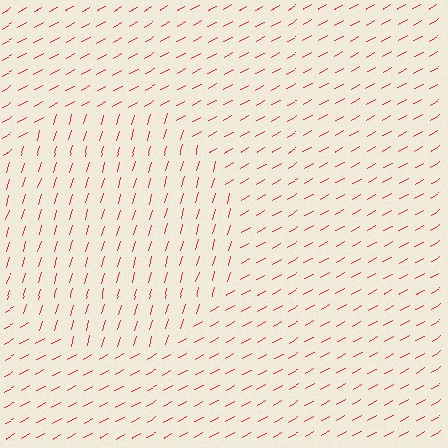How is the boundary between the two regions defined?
The boundary is defined purely by a change in line orientation (approximately 45 degrees difference). All lines are the same color and thickness.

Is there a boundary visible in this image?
Yes, there is a texture boundary formed by a change in line orientation.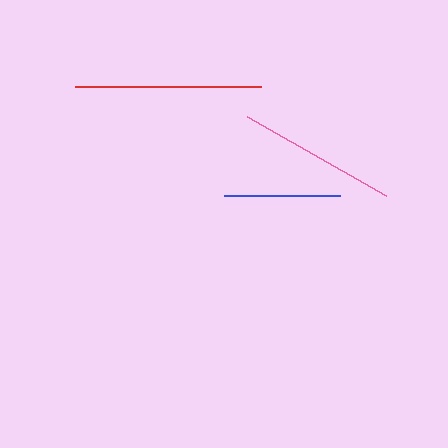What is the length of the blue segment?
The blue segment is approximately 116 pixels long.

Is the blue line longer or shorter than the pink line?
The pink line is longer than the blue line.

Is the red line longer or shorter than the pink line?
The red line is longer than the pink line.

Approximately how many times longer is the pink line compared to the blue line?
The pink line is approximately 1.4 times the length of the blue line.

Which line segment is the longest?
The red line is the longest at approximately 186 pixels.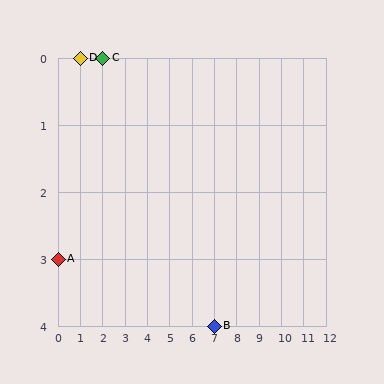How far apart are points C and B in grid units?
Points C and B are 5 columns and 4 rows apart (about 6.4 grid units diagonally).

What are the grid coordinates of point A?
Point A is at grid coordinates (0, 3).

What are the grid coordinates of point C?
Point C is at grid coordinates (2, 0).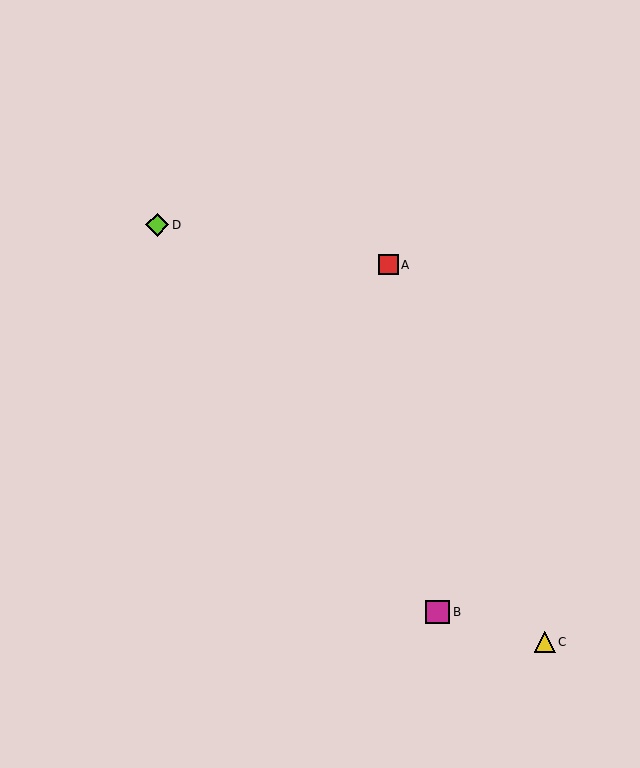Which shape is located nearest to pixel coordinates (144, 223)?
The lime diamond (labeled D) at (157, 225) is nearest to that location.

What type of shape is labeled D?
Shape D is a lime diamond.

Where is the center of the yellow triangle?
The center of the yellow triangle is at (545, 642).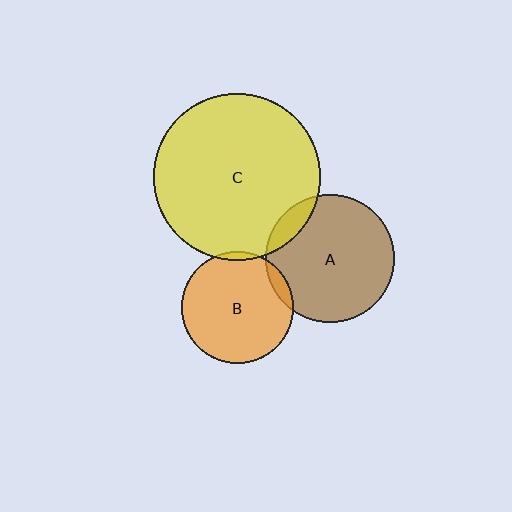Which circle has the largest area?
Circle C (yellow).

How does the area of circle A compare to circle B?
Approximately 1.3 times.